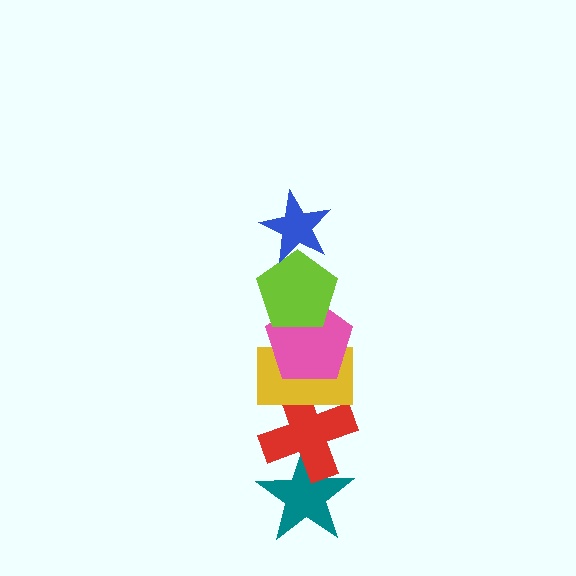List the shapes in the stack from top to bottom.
From top to bottom: the blue star, the lime pentagon, the pink pentagon, the yellow rectangle, the red cross, the teal star.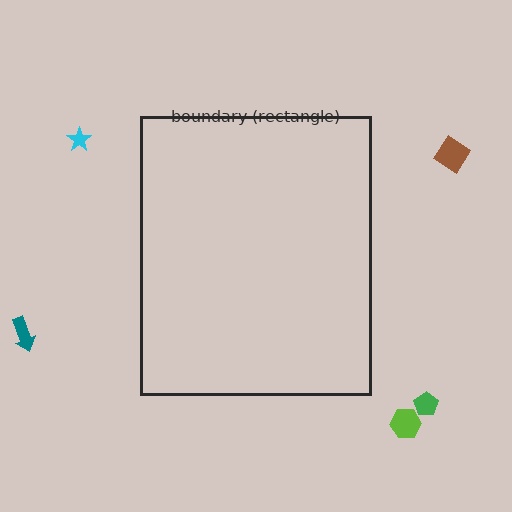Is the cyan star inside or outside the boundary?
Outside.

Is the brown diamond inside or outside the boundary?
Outside.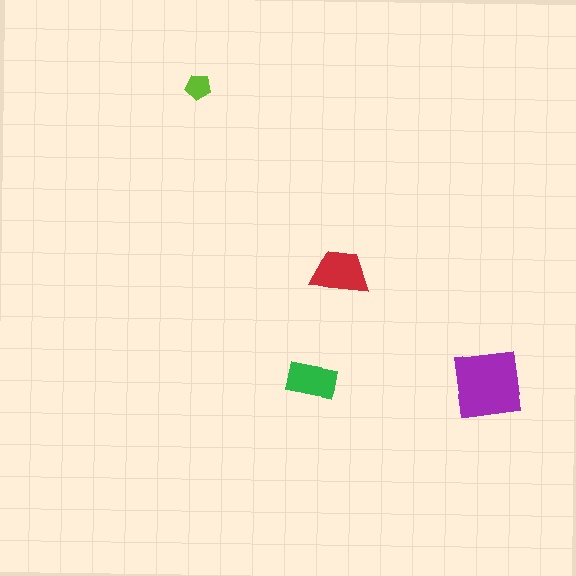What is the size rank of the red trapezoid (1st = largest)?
2nd.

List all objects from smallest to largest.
The lime pentagon, the green rectangle, the red trapezoid, the purple square.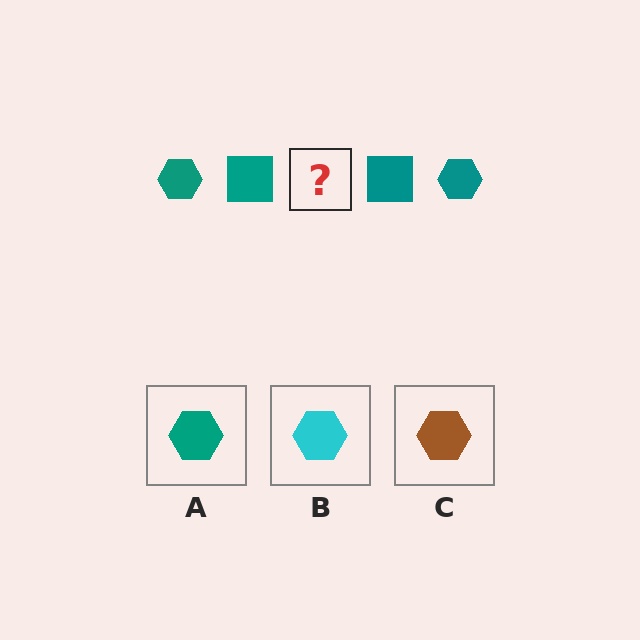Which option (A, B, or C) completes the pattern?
A.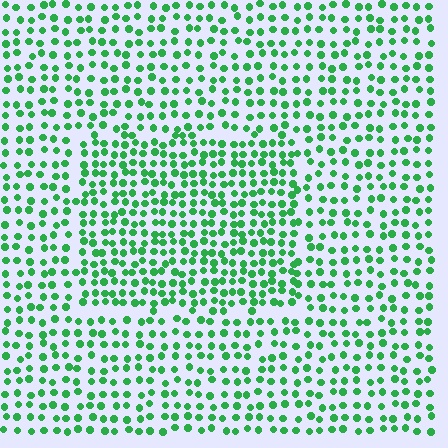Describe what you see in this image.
The image contains small green elements arranged at two different densities. A rectangle-shaped region is visible where the elements are more densely packed than the surrounding area.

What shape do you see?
I see a rectangle.